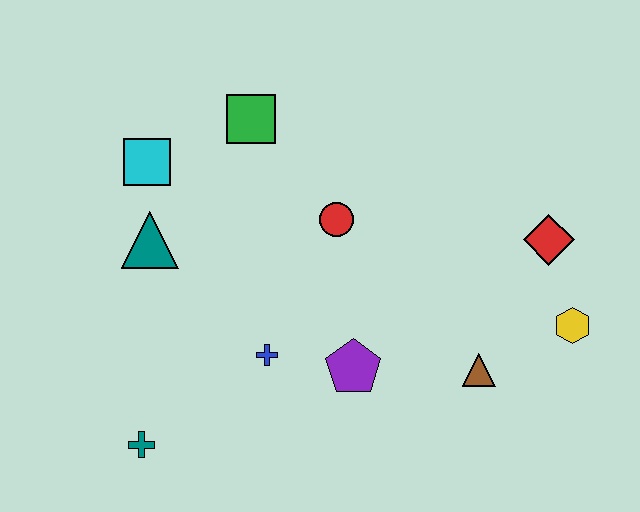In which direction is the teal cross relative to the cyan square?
The teal cross is below the cyan square.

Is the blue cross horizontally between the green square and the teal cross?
No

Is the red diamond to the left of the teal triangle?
No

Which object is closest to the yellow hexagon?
The red diamond is closest to the yellow hexagon.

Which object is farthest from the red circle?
The teal cross is farthest from the red circle.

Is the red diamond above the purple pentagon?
Yes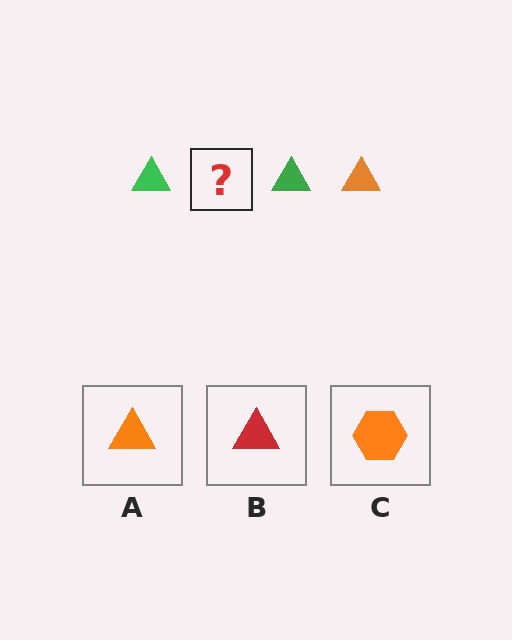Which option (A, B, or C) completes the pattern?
A.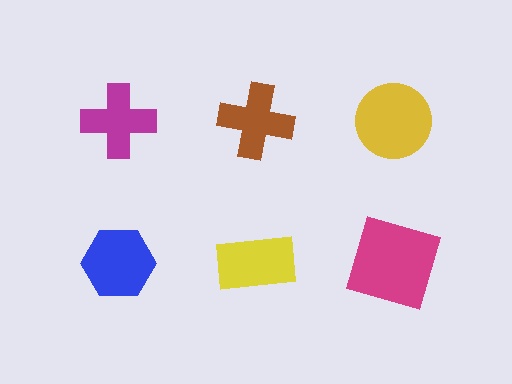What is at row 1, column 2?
A brown cross.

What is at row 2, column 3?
A magenta square.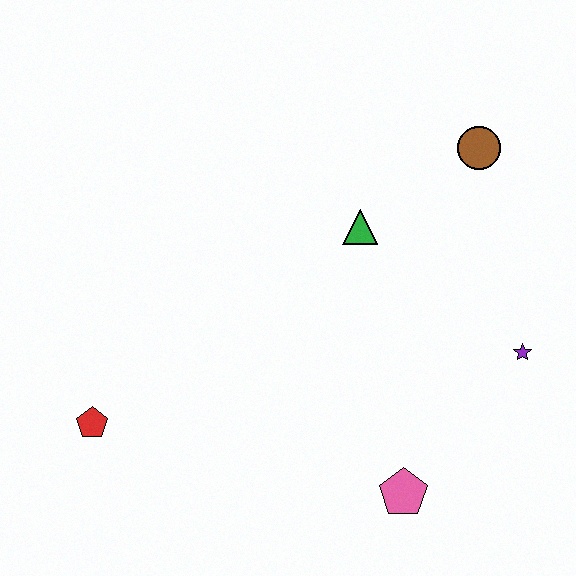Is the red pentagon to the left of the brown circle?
Yes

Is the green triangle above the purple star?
Yes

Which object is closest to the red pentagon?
The pink pentagon is closest to the red pentagon.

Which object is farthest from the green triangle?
The red pentagon is farthest from the green triangle.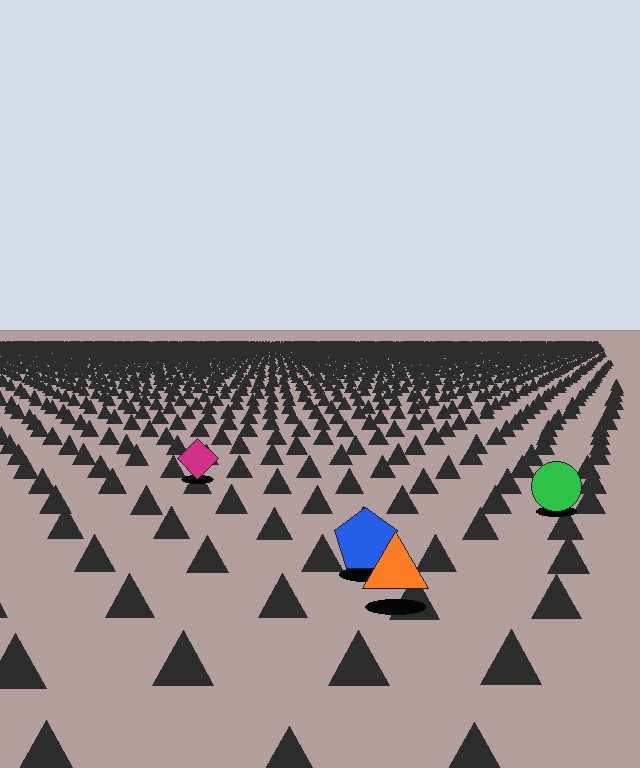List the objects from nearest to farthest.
From nearest to farthest: the orange triangle, the blue pentagon, the green circle, the magenta diamond.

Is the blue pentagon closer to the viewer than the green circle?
Yes. The blue pentagon is closer — you can tell from the texture gradient: the ground texture is coarser near it.